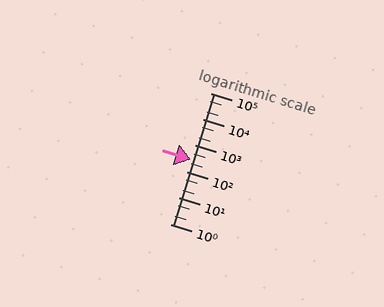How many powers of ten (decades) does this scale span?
The scale spans 5 decades, from 1 to 100000.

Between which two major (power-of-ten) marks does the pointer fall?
The pointer is between 100 and 1000.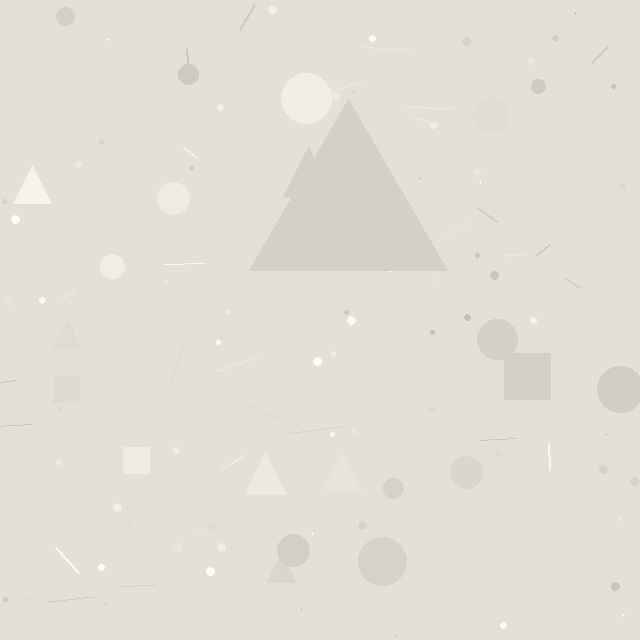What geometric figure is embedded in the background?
A triangle is embedded in the background.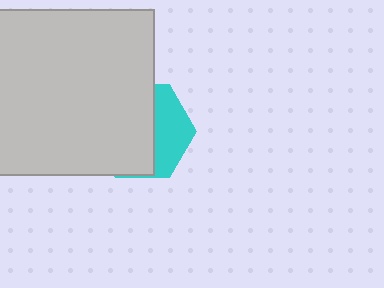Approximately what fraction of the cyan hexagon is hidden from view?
Roughly 65% of the cyan hexagon is hidden behind the light gray rectangle.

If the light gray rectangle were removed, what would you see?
You would see the complete cyan hexagon.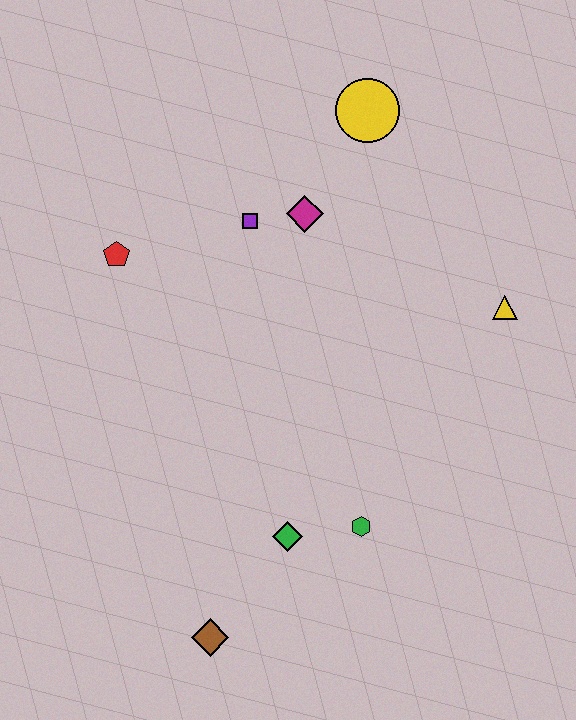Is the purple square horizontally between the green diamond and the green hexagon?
No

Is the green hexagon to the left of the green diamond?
No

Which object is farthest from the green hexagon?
The yellow circle is farthest from the green hexagon.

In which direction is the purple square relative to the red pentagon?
The purple square is to the right of the red pentagon.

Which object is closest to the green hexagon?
The green diamond is closest to the green hexagon.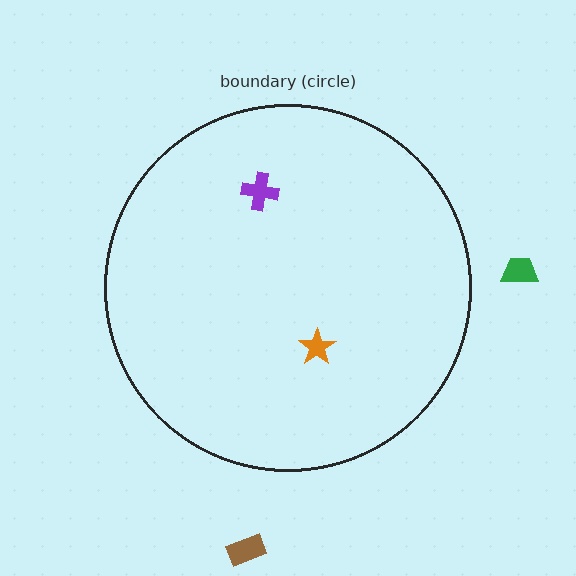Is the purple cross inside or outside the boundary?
Inside.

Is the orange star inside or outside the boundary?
Inside.